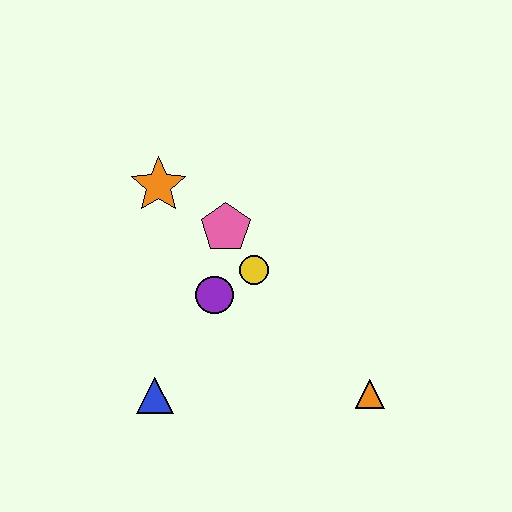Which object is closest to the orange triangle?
The yellow circle is closest to the orange triangle.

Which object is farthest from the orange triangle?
The orange star is farthest from the orange triangle.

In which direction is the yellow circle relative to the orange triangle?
The yellow circle is above the orange triangle.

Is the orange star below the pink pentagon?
No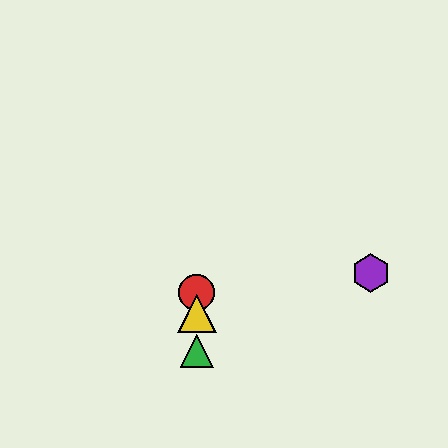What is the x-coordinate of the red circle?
The red circle is at x≈197.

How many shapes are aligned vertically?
4 shapes (the red circle, the blue triangle, the green triangle, the yellow triangle) are aligned vertically.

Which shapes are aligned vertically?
The red circle, the blue triangle, the green triangle, the yellow triangle are aligned vertically.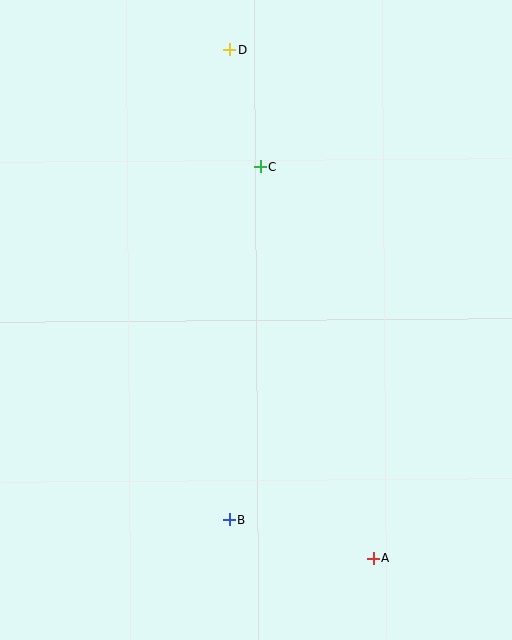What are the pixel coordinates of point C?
Point C is at (260, 167).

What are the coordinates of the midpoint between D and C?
The midpoint between D and C is at (245, 108).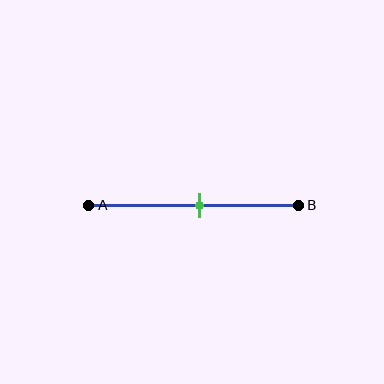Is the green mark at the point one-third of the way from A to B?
No, the mark is at about 55% from A, not at the 33% one-third point.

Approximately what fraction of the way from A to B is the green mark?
The green mark is approximately 55% of the way from A to B.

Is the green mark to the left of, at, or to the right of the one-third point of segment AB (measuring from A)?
The green mark is to the right of the one-third point of segment AB.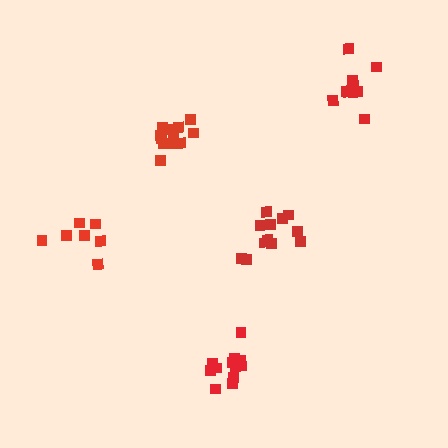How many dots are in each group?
Group 1: 12 dots, Group 2: 12 dots, Group 3: 12 dots, Group 4: 7 dots, Group 5: 10 dots (53 total).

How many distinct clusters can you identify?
There are 5 distinct clusters.